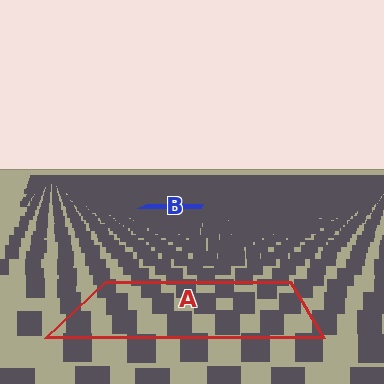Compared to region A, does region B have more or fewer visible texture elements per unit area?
Region B has more texture elements per unit area — they are packed more densely because it is farther away.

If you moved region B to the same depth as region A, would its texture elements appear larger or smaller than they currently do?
They would appear larger. At a closer depth, the same texture elements are projected at a bigger on-screen size.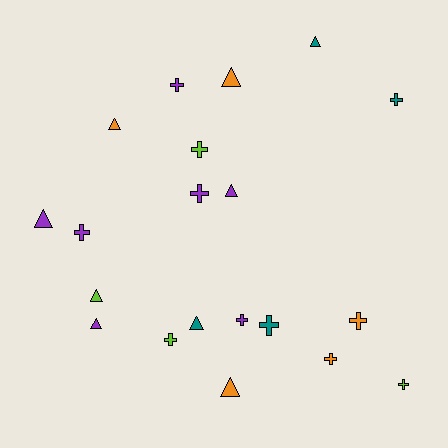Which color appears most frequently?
Purple, with 7 objects.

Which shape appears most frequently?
Cross, with 11 objects.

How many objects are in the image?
There are 20 objects.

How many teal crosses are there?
There are 2 teal crosses.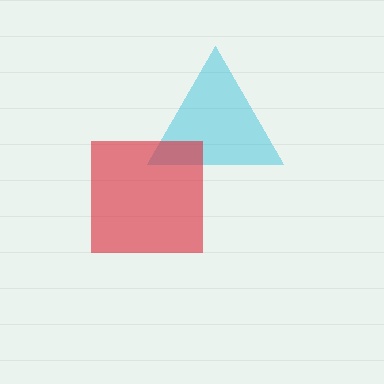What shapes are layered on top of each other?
The layered shapes are: a cyan triangle, a red square.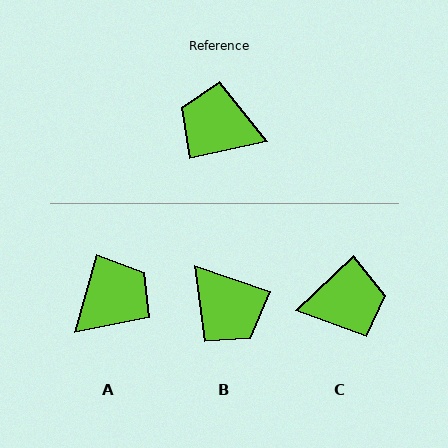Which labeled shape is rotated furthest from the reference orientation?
C, about 149 degrees away.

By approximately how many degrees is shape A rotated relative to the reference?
Approximately 118 degrees clockwise.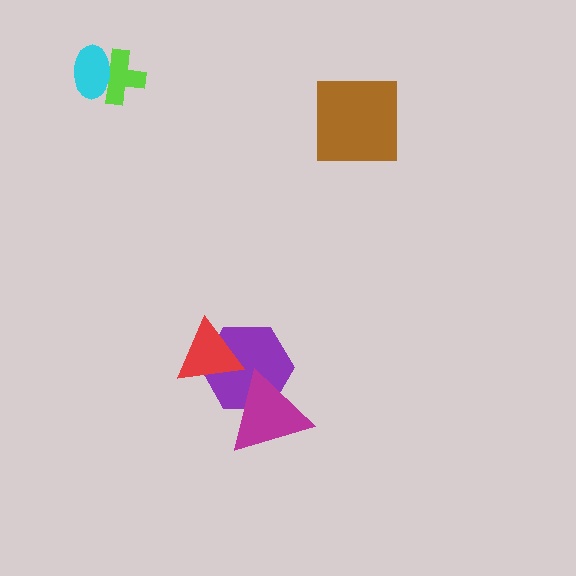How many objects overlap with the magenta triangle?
1 object overlaps with the magenta triangle.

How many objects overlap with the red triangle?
1 object overlaps with the red triangle.